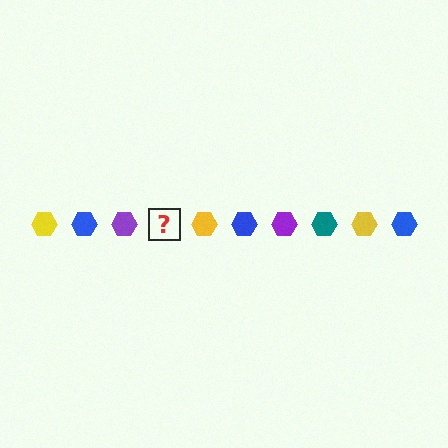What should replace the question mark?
The question mark should be replaced with a teal hexagon.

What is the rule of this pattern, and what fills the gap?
The rule is that the pattern cycles through yellow, blue, purple, teal hexagons. The gap should be filled with a teal hexagon.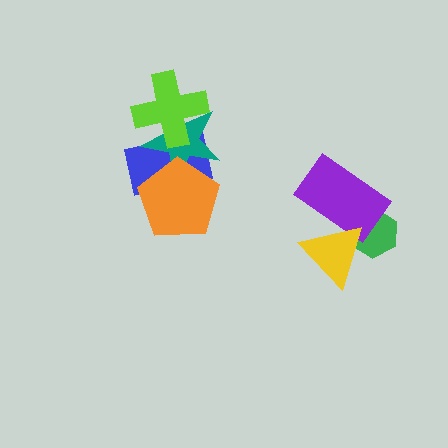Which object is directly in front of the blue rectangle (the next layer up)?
The teal star is directly in front of the blue rectangle.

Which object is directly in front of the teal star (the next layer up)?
The lime cross is directly in front of the teal star.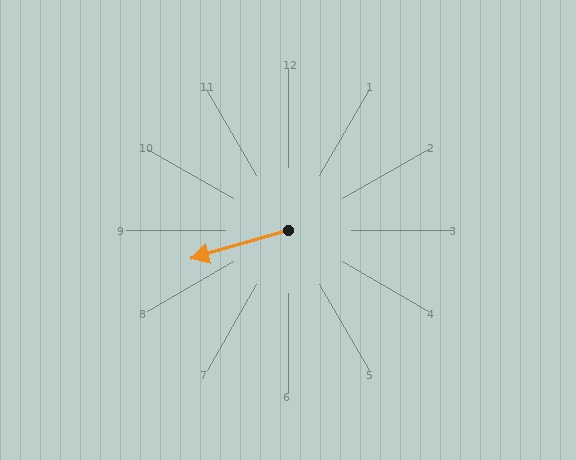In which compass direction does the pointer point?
West.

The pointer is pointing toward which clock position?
Roughly 8 o'clock.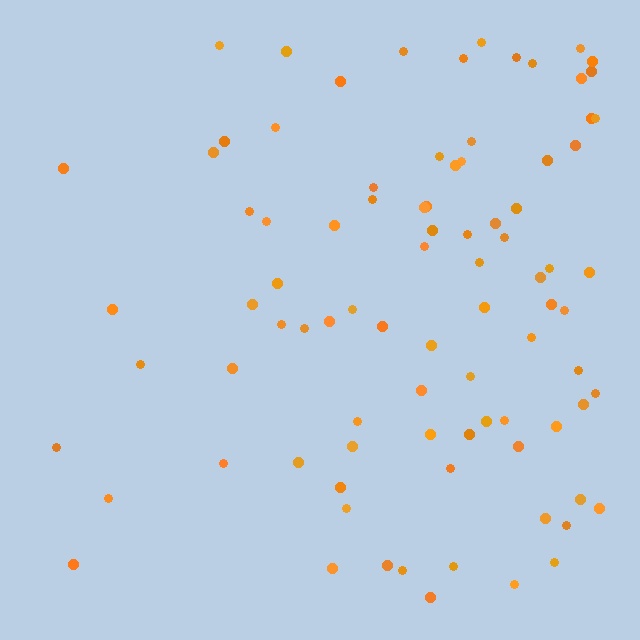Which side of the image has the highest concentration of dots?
The right.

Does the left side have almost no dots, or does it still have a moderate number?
Still a moderate number, just noticeably fewer than the right.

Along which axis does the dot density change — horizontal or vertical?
Horizontal.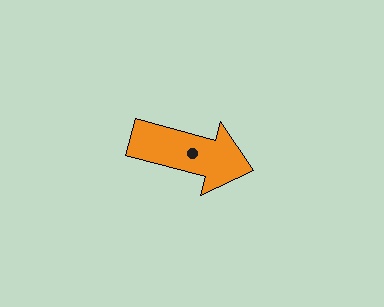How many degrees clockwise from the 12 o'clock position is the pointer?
Approximately 105 degrees.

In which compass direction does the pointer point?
East.